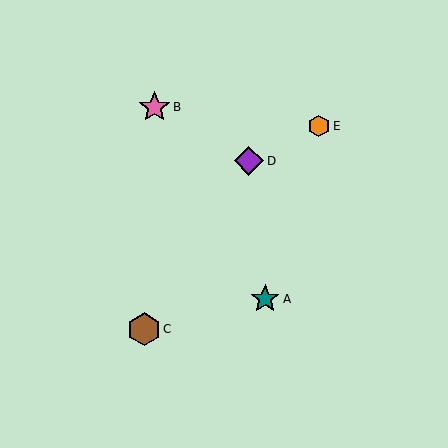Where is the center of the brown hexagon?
The center of the brown hexagon is at (144, 329).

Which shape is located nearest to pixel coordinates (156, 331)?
The brown hexagon (labeled C) at (144, 329) is nearest to that location.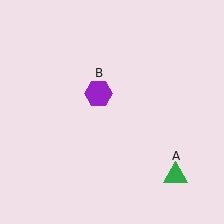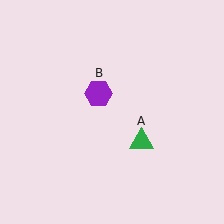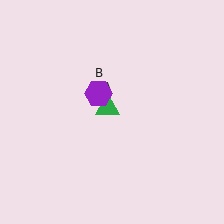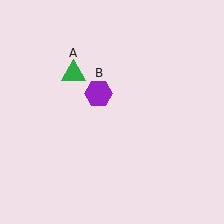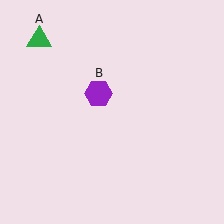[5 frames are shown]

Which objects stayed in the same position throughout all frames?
Purple hexagon (object B) remained stationary.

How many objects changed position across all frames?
1 object changed position: green triangle (object A).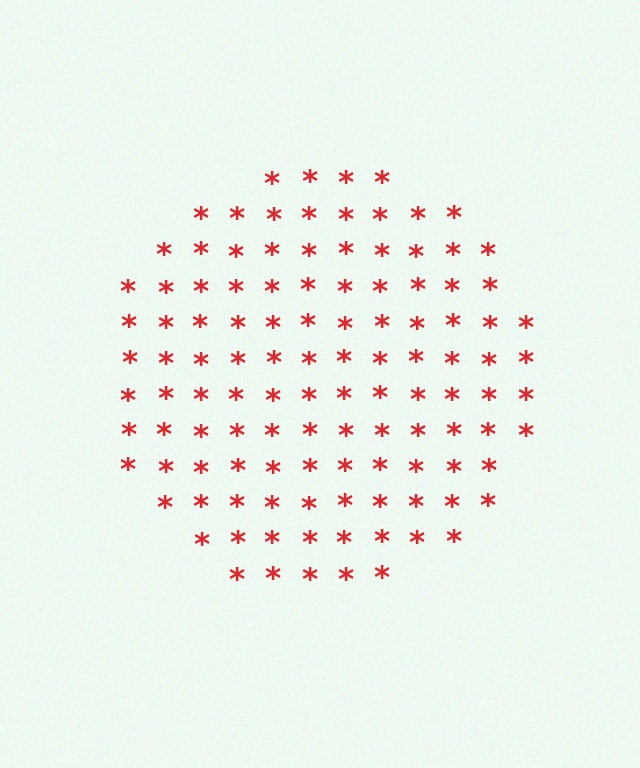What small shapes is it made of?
It is made of small asterisks.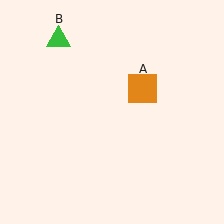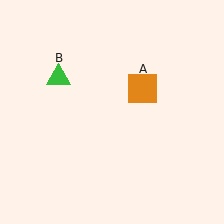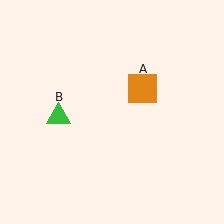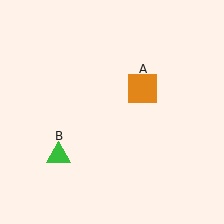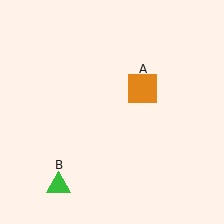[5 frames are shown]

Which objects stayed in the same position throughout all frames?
Orange square (object A) remained stationary.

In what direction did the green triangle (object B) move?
The green triangle (object B) moved down.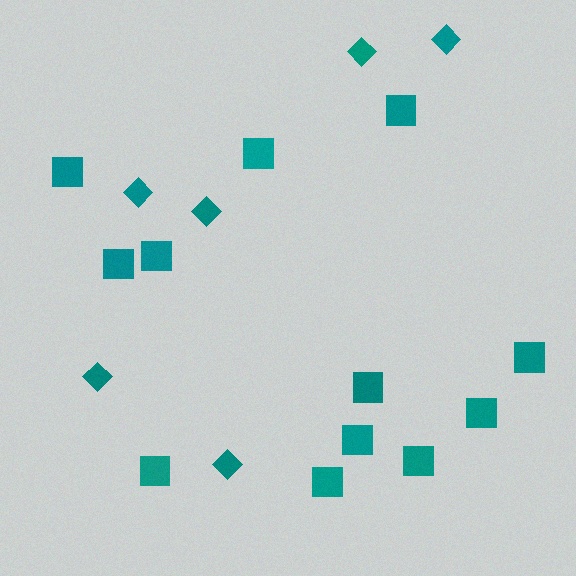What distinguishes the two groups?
There are 2 groups: one group of squares (12) and one group of diamonds (6).